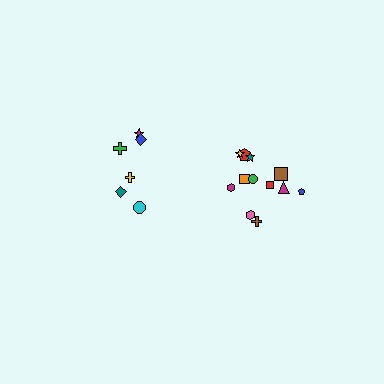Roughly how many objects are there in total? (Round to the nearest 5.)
Roughly 20 objects in total.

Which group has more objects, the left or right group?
The right group.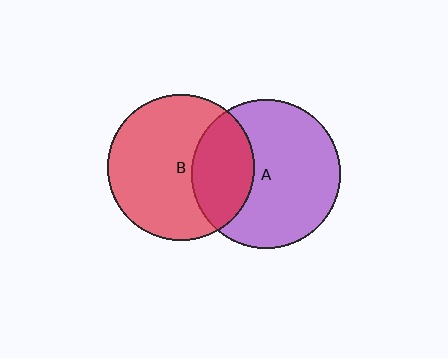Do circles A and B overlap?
Yes.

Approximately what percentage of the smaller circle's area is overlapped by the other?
Approximately 30%.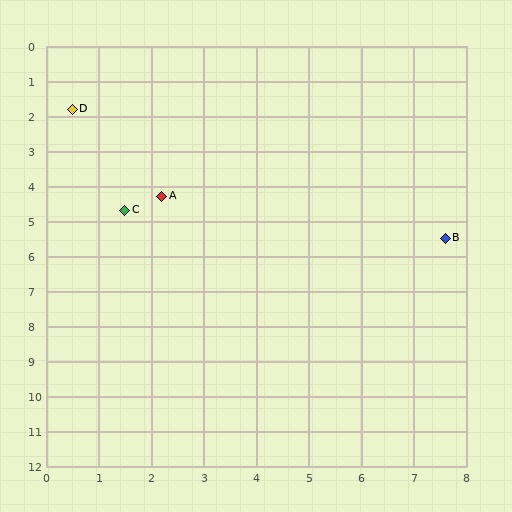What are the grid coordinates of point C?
Point C is at approximately (1.5, 4.7).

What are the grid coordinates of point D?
Point D is at approximately (0.5, 1.8).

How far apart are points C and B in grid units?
Points C and B are about 6.2 grid units apart.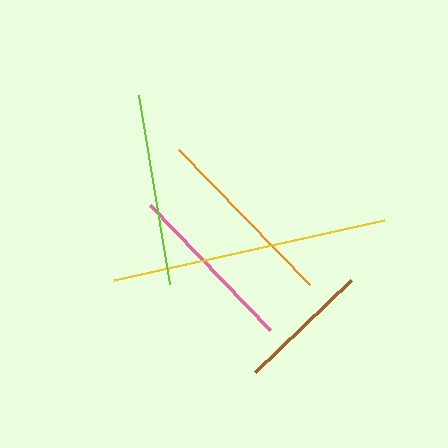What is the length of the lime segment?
The lime segment is approximately 191 pixels long.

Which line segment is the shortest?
The brown line is the shortest at approximately 133 pixels.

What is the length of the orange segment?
The orange segment is approximately 188 pixels long.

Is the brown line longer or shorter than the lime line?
The lime line is longer than the brown line.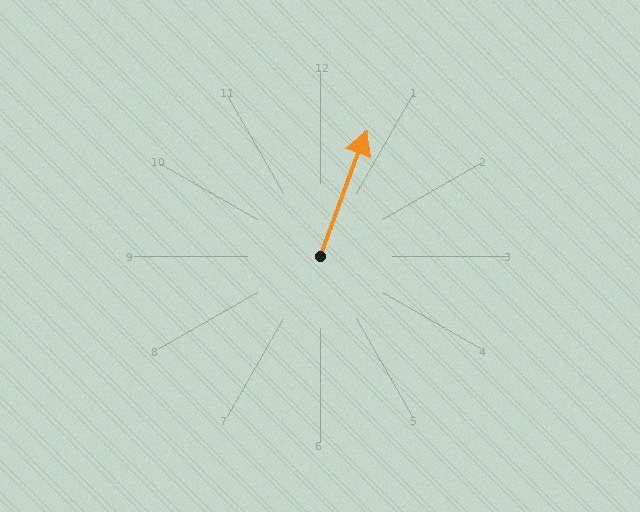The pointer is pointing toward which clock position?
Roughly 1 o'clock.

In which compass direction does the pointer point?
North.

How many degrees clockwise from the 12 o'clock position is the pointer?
Approximately 20 degrees.